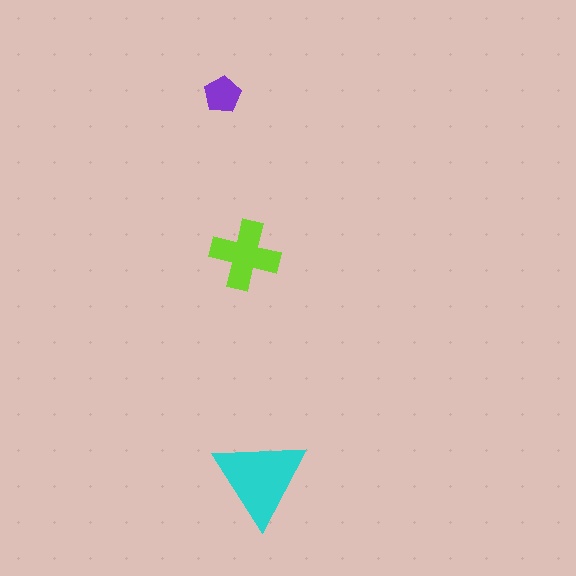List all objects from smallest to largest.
The purple pentagon, the lime cross, the cyan triangle.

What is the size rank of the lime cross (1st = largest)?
2nd.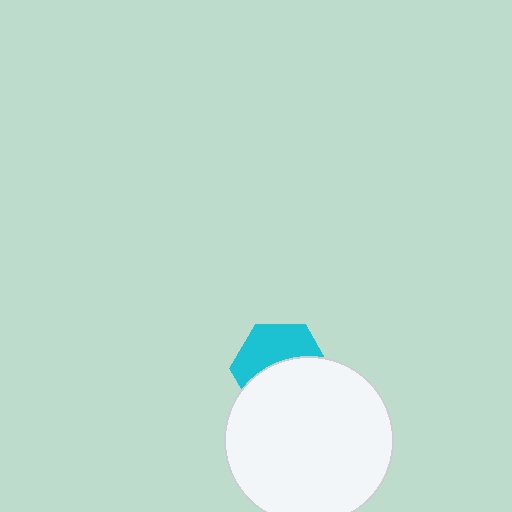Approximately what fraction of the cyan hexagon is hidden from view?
Roughly 54% of the cyan hexagon is hidden behind the white circle.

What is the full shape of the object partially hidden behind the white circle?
The partially hidden object is a cyan hexagon.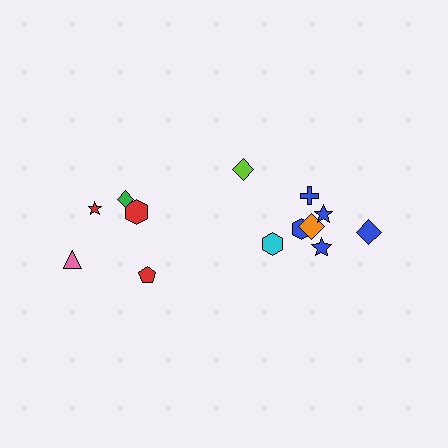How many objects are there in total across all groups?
There are 13 objects.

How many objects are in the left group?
There are 5 objects.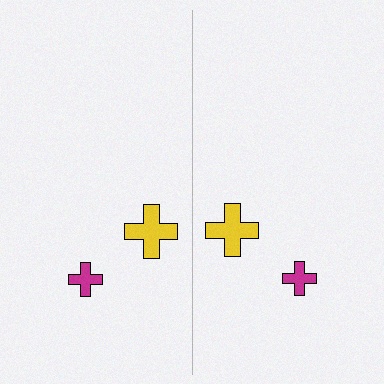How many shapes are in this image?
There are 4 shapes in this image.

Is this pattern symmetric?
Yes, this pattern has bilateral (reflection) symmetry.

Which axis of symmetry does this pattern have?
The pattern has a vertical axis of symmetry running through the center of the image.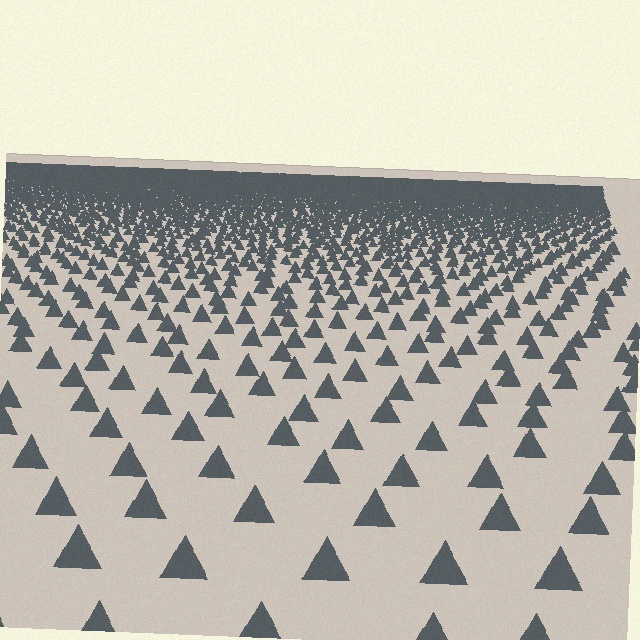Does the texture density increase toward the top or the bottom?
Density increases toward the top.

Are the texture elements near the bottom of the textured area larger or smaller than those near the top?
Larger. Near the bottom, elements are closer to the viewer and appear at a bigger on-screen size.